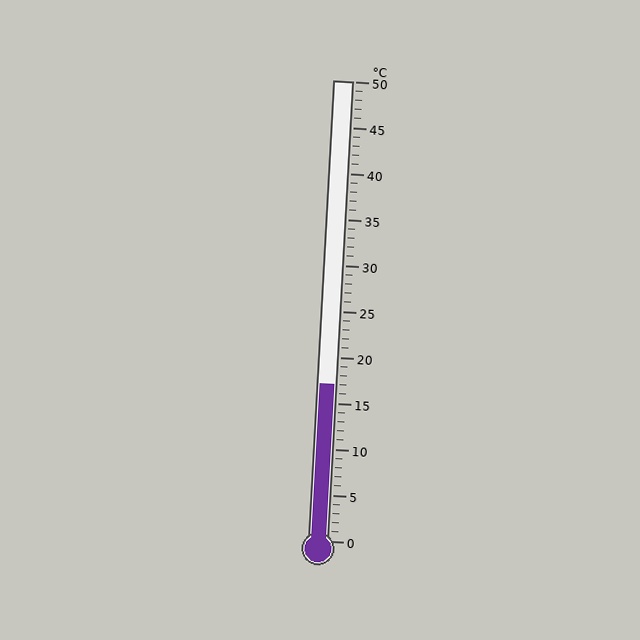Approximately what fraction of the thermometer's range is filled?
The thermometer is filled to approximately 35% of its range.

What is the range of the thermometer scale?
The thermometer scale ranges from 0°C to 50°C.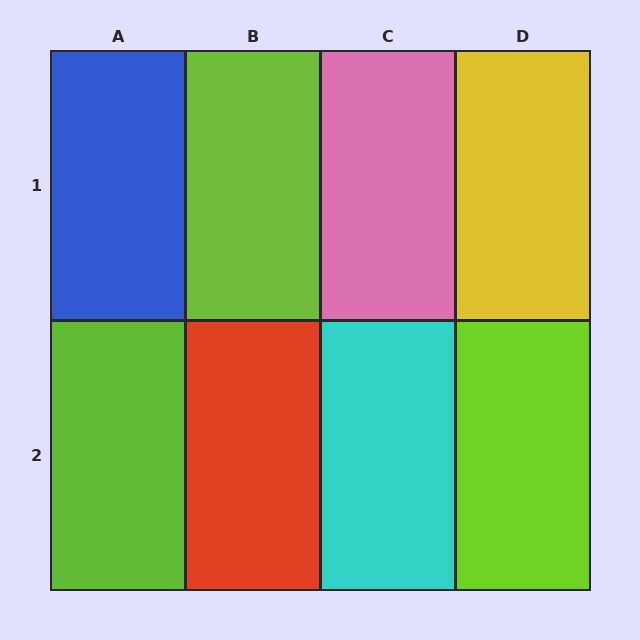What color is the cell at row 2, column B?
Red.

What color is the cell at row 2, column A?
Lime.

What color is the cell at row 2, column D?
Lime.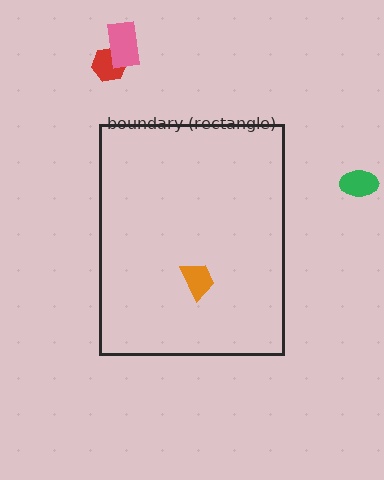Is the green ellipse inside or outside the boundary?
Outside.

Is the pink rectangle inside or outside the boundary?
Outside.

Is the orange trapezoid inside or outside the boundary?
Inside.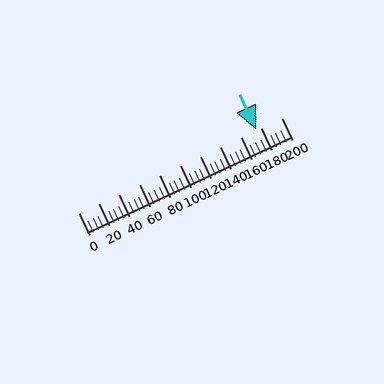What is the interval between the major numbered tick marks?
The major tick marks are spaced 20 units apart.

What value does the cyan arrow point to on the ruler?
The cyan arrow points to approximately 175.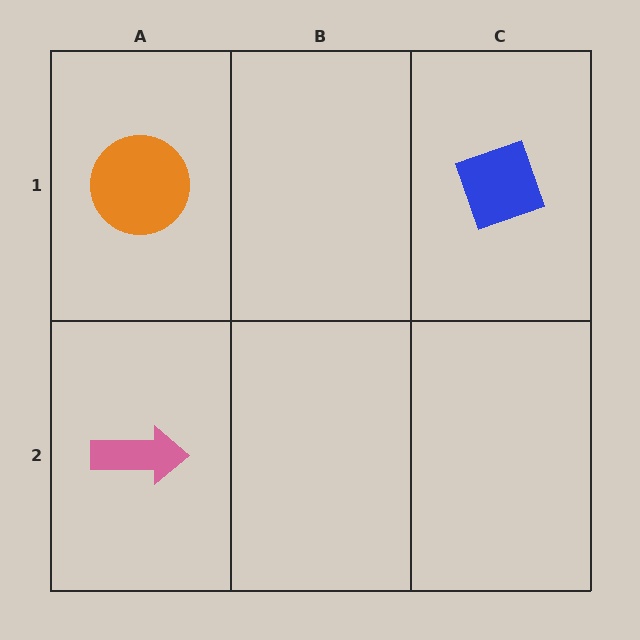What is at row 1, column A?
An orange circle.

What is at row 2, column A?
A pink arrow.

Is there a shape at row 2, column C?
No, that cell is empty.